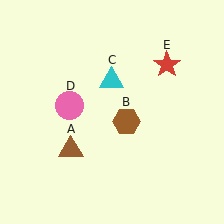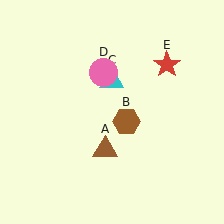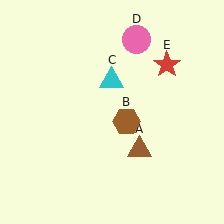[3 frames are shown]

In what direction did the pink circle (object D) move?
The pink circle (object D) moved up and to the right.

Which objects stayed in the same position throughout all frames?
Brown hexagon (object B) and cyan triangle (object C) and red star (object E) remained stationary.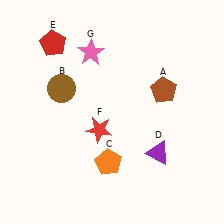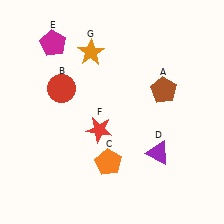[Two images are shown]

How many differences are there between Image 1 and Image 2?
There are 3 differences between the two images.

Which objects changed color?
B changed from brown to red. E changed from red to magenta. G changed from pink to orange.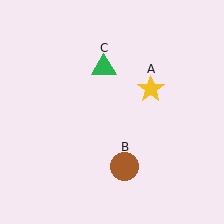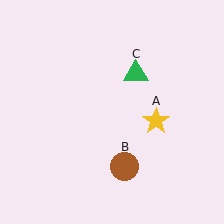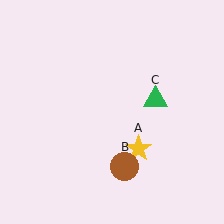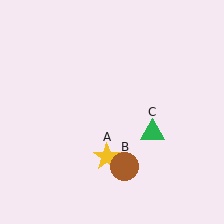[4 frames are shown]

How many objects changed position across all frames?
2 objects changed position: yellow star (object A), green triangle (object C).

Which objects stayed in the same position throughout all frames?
Brown circle (object B) remained stationary.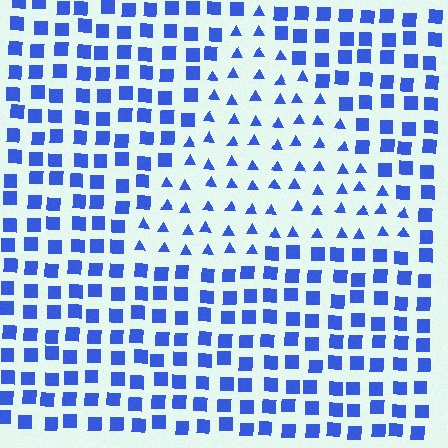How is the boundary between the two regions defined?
The boundary is defined by a change in element shape: triangles inside vs. squares outside. All elements share the same color and spacing.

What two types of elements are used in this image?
The image uses triangles inside the triangle region and squares outside it.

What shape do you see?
I see a triangle.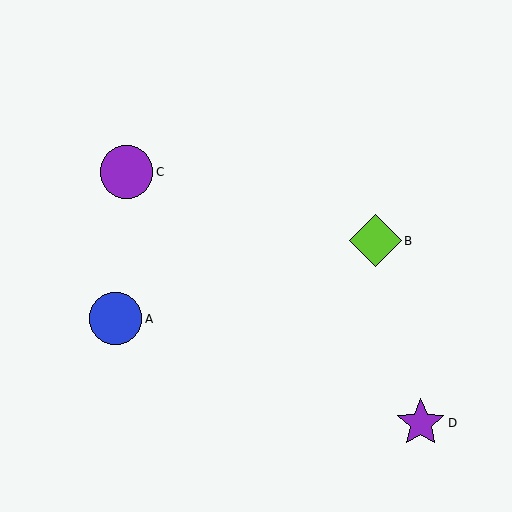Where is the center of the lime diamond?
The center of the lime diamond is at (376, 241).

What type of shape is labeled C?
Shape C is a purple circle.